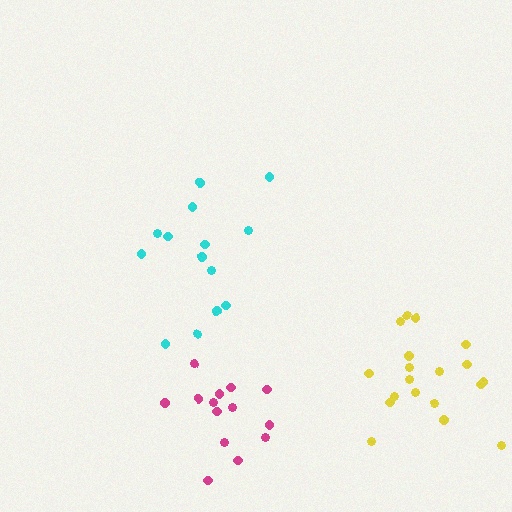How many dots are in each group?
Group 1: 19 dots, Group 2: 14 dots, Group 3: 14 dots (47 total).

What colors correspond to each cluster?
The clusters are colored: yellow, magenta, cyan.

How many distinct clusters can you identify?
There are 3 distinct clusters.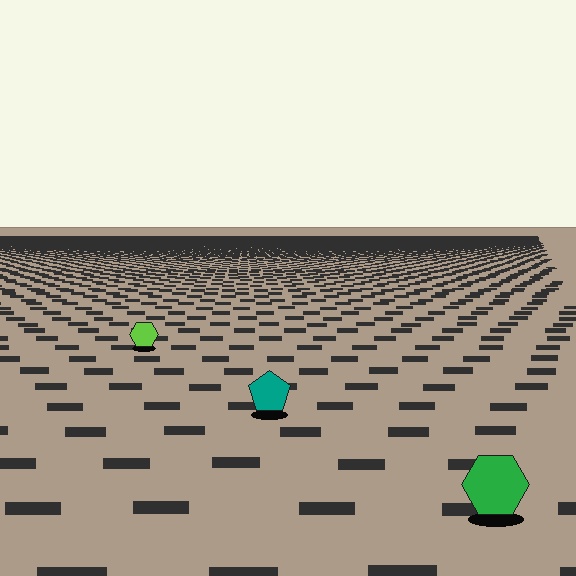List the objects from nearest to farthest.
From nearest to farthest: the green hexagon, the teal pentagon, the lime hexagon.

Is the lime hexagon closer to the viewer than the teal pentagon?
No. The teal pentagon is closer — you can tell from the texture gradient: the ground texture is coarser near it.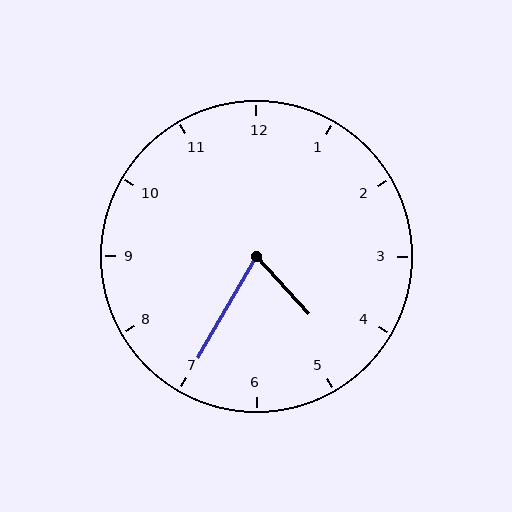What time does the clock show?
4:35.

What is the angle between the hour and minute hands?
Approximately 72 degrees.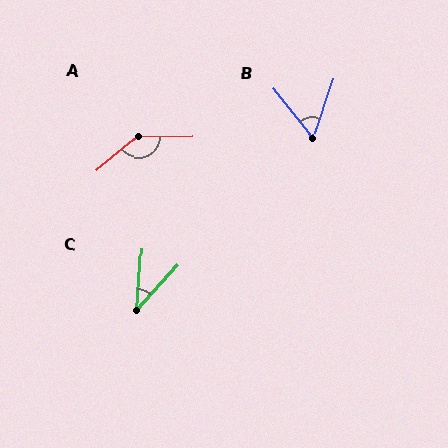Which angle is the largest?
A, at approximately 141 degrees.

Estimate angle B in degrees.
Approximately 58 degrees.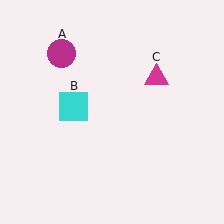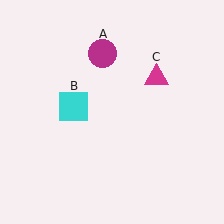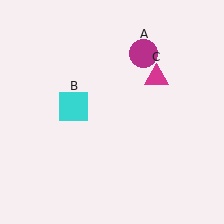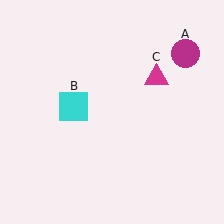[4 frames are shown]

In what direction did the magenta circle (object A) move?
The magenta circle (object A) moved right.